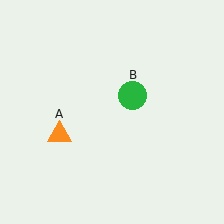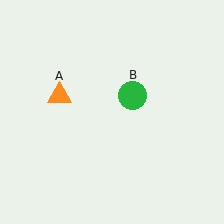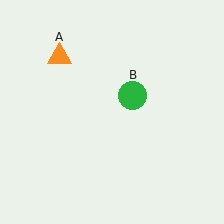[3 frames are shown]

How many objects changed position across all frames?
1 object changed position: orange triangle (object A).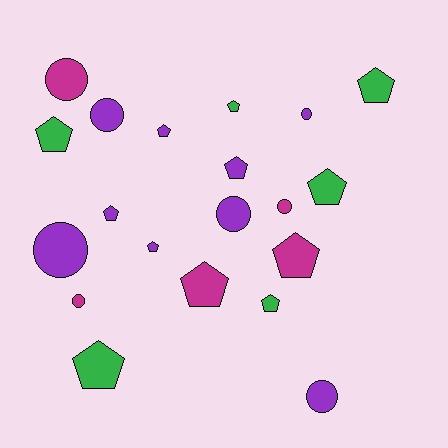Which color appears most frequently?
Purple, with 9 objects.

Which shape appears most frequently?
Pentagon, with 12 objects.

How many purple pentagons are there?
There are 4 purple pentagons.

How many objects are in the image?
There are 20 objects.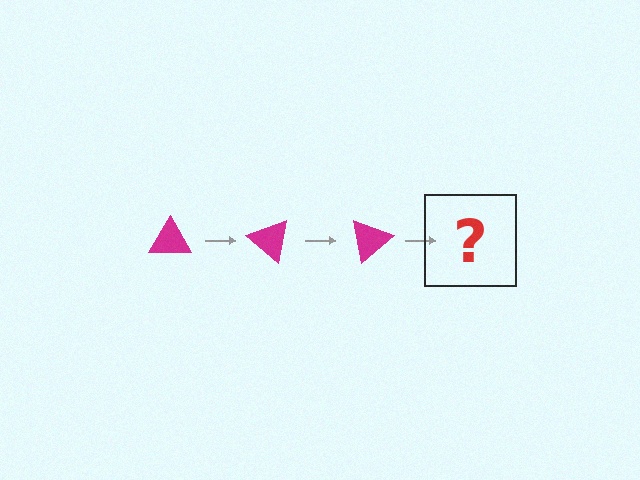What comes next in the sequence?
The next element should be a magenta triangle rotated 120 degrees.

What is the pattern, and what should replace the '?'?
The pattern is that the triangle rotates 40 degrees each step. The '?' should be a magenta triangle rotated 120 degrees.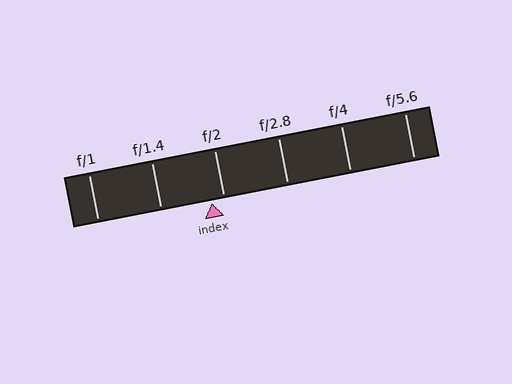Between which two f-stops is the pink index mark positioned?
The index mark is between f/1.4 and f/2.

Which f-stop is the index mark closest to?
The index mark is closest to f/2.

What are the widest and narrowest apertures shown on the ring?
The widest aperture shown is f/1 and the narrowest is f/5.6.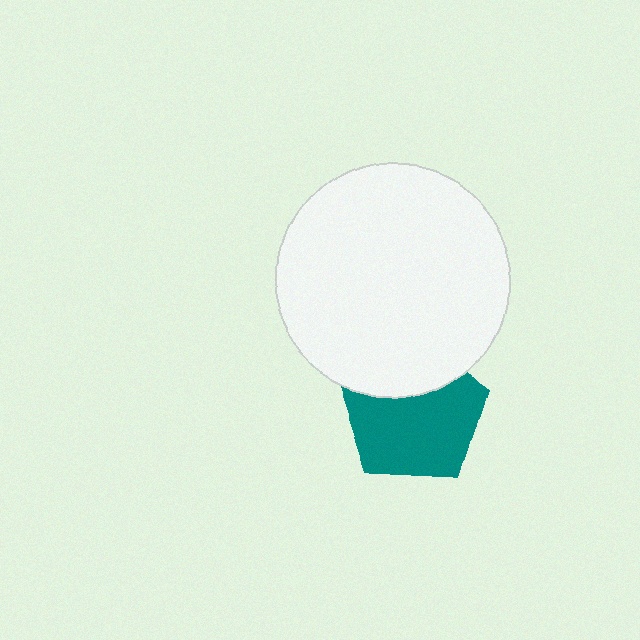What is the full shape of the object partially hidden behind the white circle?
The partially hidden object is a teal pentagon.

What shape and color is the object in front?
The object in front is a white circle.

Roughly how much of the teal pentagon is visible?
Most of it is visible (roughly 69%).